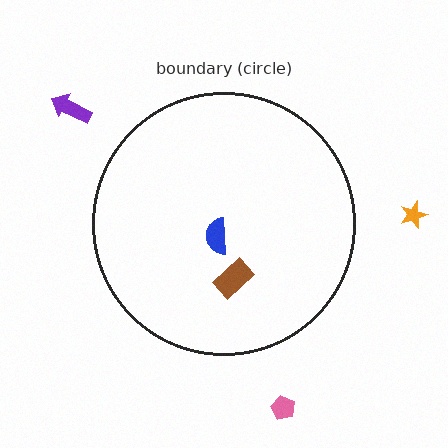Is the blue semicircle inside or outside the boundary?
Inside.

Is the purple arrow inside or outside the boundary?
Outside.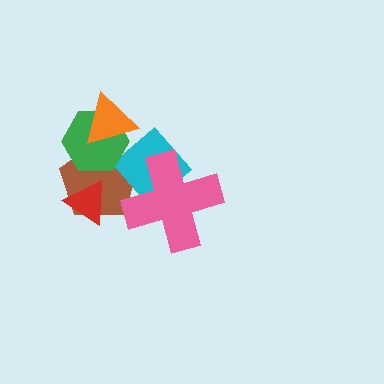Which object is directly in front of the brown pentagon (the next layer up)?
The red triangle is directly in front of the brown pentagon.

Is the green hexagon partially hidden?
Yes, it is partially covered by another shape.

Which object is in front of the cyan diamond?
The pink cross is in front of the cyan diamond.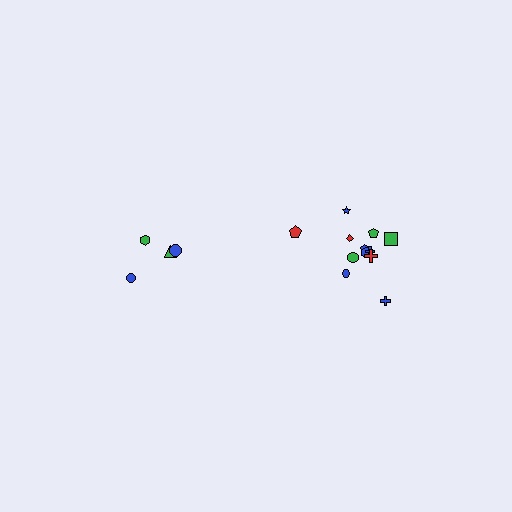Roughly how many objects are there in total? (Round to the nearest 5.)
Roughly 15 objects in total.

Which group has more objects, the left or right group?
The right group.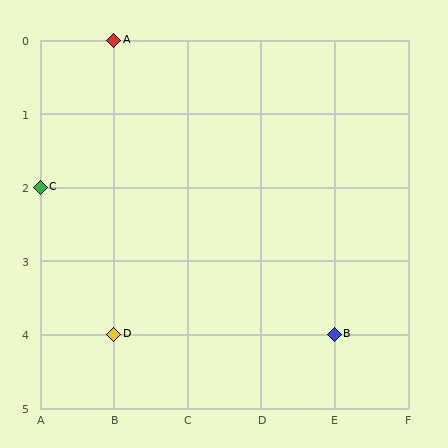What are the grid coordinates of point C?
Point C is at grid coordinates (A, 2).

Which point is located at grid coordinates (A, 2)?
Point C is at (A, 2).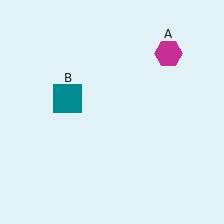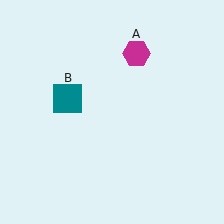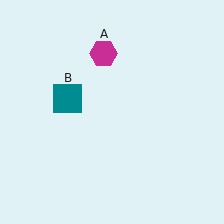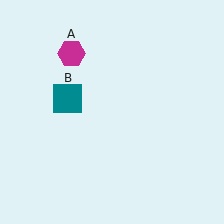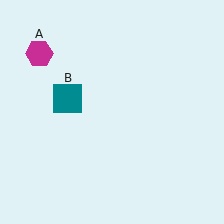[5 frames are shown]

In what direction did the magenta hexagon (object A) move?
The magenta hexagon (object A) moved left.